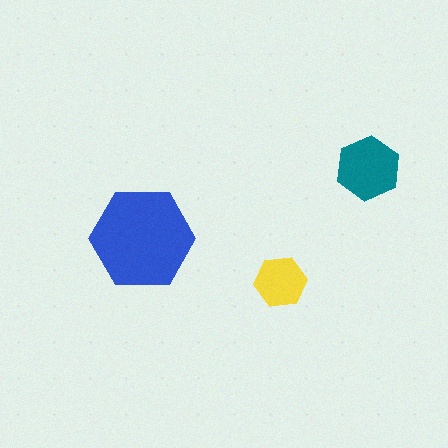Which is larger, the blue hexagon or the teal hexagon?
The blue one.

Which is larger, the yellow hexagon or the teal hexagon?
The teal one.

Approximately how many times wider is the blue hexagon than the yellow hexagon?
About 2 times wider.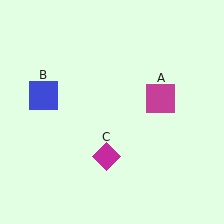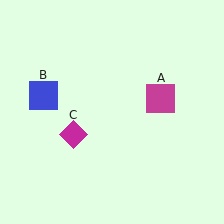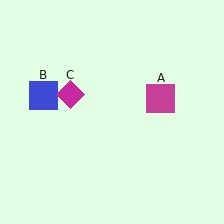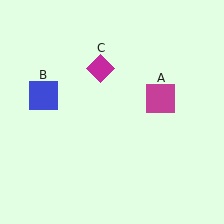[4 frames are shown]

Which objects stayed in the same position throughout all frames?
Magenta square (object A) and blue square (object B) remained stationary.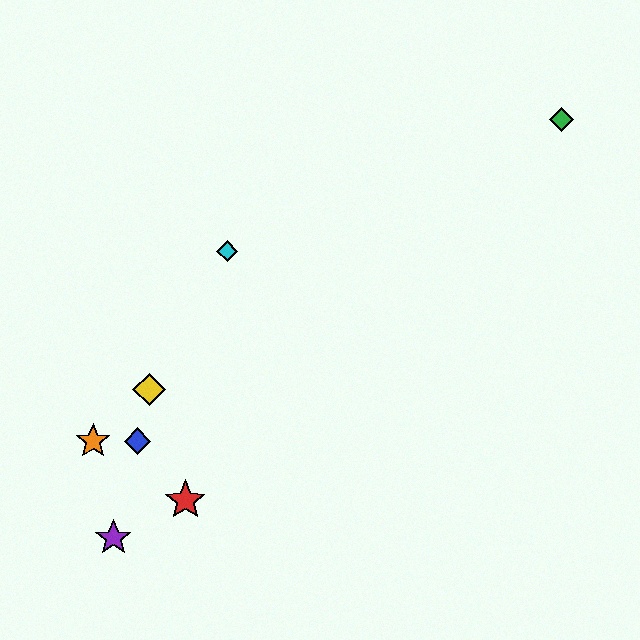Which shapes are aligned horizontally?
The blue diamond, the orange star are aligned horizontally.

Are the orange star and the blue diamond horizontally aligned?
Yes, both are at y≈441.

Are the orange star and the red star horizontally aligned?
No, the orange star is at y≈441 and the red star is at y≈500.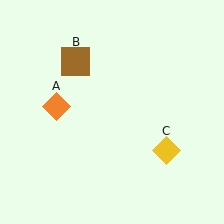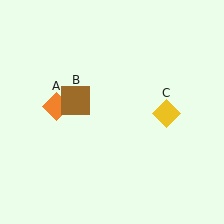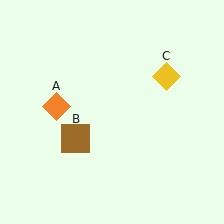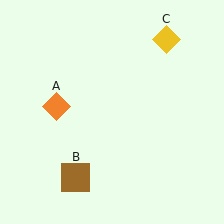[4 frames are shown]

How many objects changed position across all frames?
2 objects changed position: brown square (object B), yellow diamond (object C).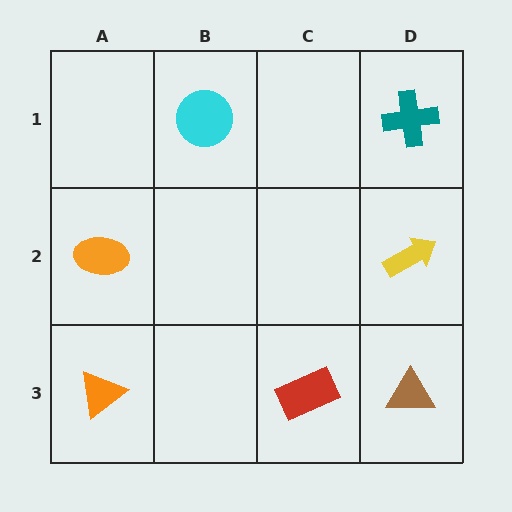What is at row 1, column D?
A teal cross.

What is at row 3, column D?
A brown triangle.